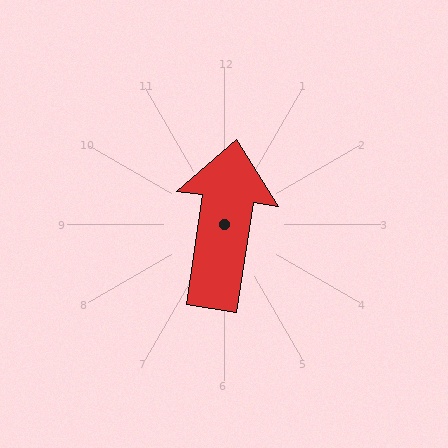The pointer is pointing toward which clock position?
Roughly 12 o'clock.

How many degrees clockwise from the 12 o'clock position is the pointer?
Approximately 8 degrees.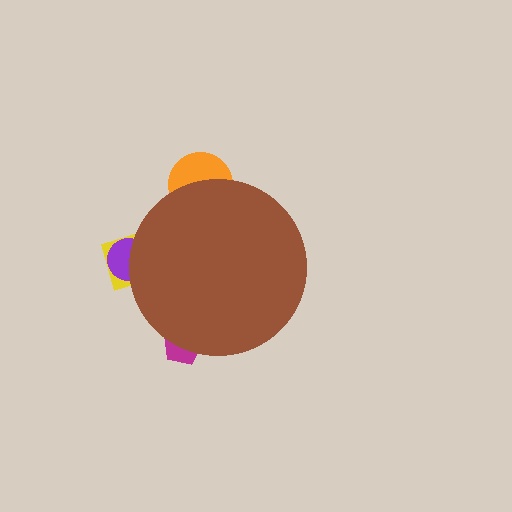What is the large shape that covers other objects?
A brown circle.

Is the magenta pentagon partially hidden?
Yes, the magenta pentagon is partially hidden behind the brown circle.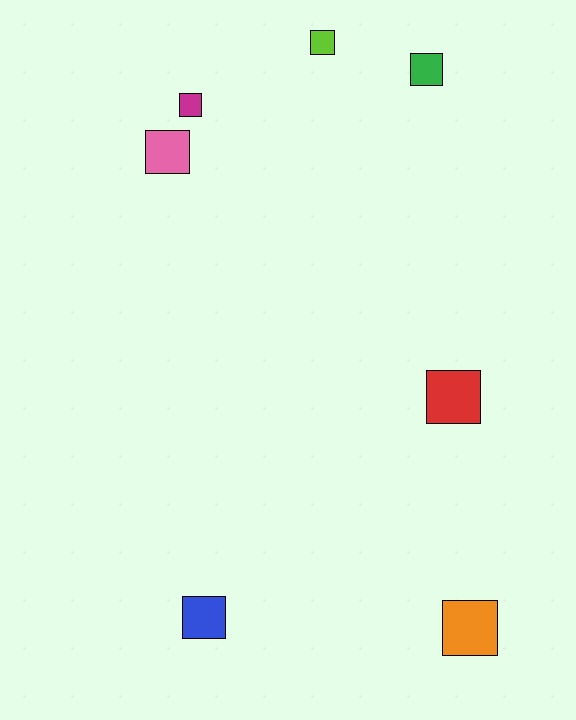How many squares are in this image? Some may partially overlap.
There are 7 squares.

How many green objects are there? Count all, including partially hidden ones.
There is 1 green object.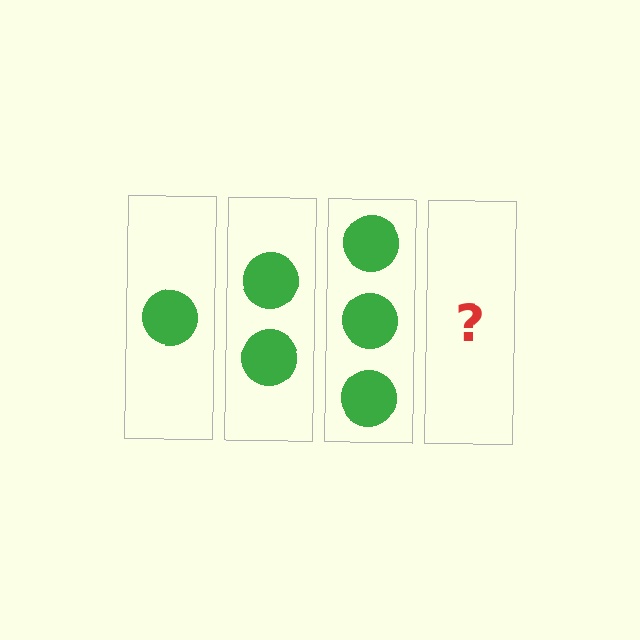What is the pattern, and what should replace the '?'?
The pattern is that each step adds one more circle. The '?' should be 4 circles.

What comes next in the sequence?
The next element should be 4 circles.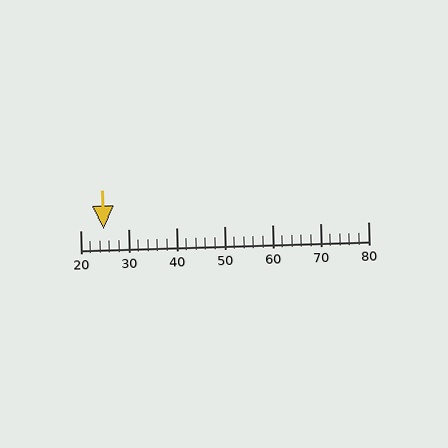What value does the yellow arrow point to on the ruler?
The yellow arrow points to approximately 25.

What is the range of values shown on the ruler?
The ruler shows values from 20 to 80.